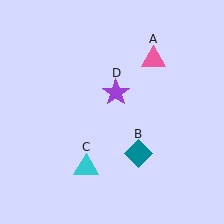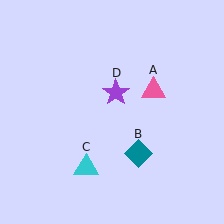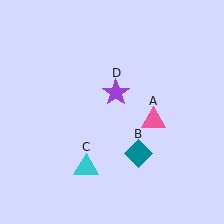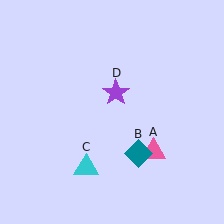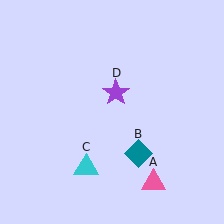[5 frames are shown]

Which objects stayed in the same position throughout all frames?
Teal diamond (object B) and cyan triangle (object C) and purple star (object D) remained stationary.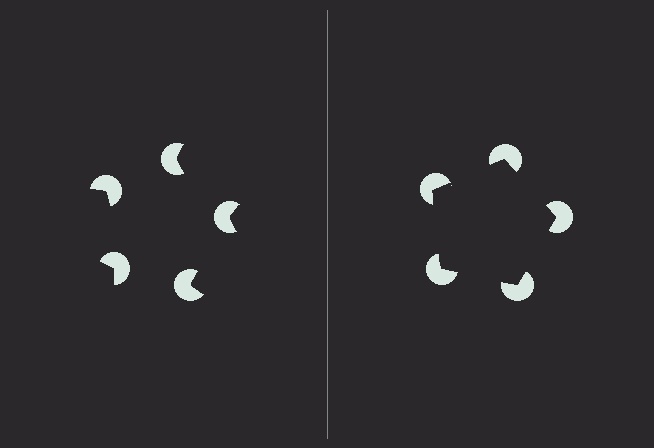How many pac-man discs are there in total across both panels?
10 — 5 on each side.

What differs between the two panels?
The pac-man discs are positioned identically on both sides; only the wedge orientations differ. On the right they align to a pentagon; on the left they are misaligned.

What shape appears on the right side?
An illusory pentagon.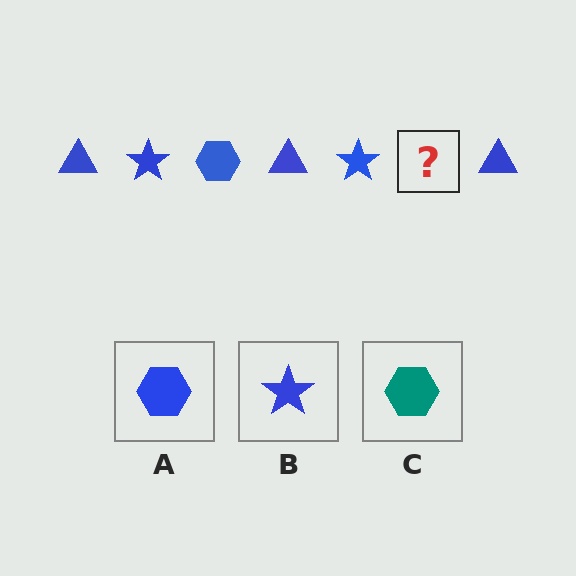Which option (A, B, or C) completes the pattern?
A.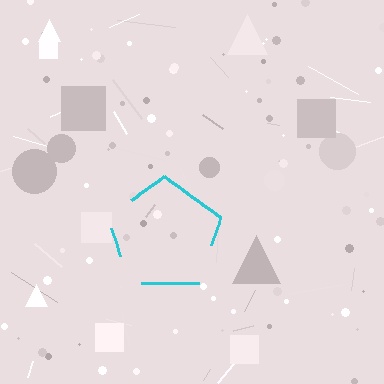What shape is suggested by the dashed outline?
The dashed outline suggests a pentagon.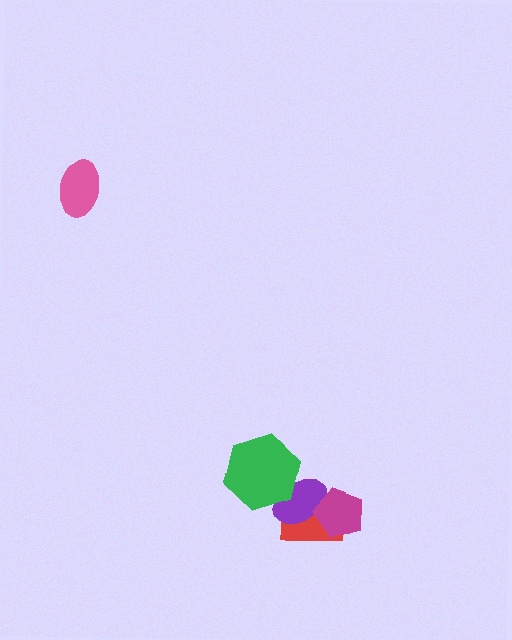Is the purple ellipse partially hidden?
Yes, it is partially covered by another shape.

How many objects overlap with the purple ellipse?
3 objects overlap with the purple ellipse.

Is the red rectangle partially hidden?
Yes, it is partially covered by another shape.